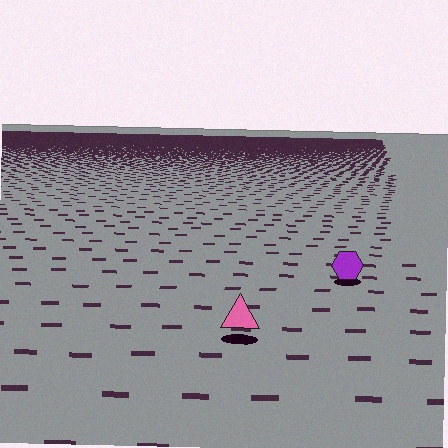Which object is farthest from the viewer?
The purple hexagon is farthest from the viewer. It appears smaller and the ground texture around it is denser.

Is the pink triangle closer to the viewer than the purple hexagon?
Yes. The pink triangle is closer — you can tell from the texture gradient: the ground texture is coarser near it.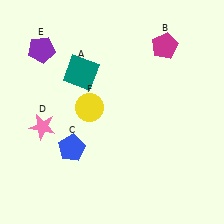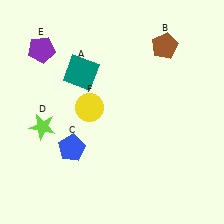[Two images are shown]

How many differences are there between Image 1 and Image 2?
There are 2 differences between the two images.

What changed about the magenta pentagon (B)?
In Image 1, B is magenta. In Image 2, it changed to brown.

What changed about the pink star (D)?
In Image 1, D is pink. In Image 2, it changed to lime.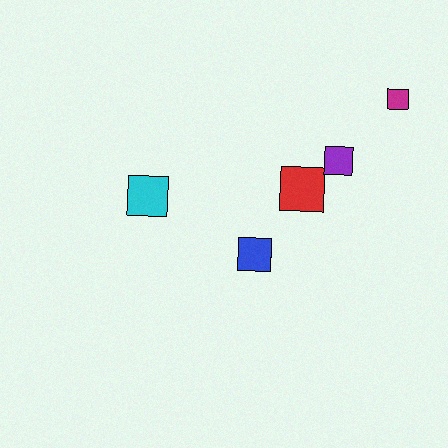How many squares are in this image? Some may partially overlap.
There are 5 squares.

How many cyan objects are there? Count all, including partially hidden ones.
There is 1 cyan object.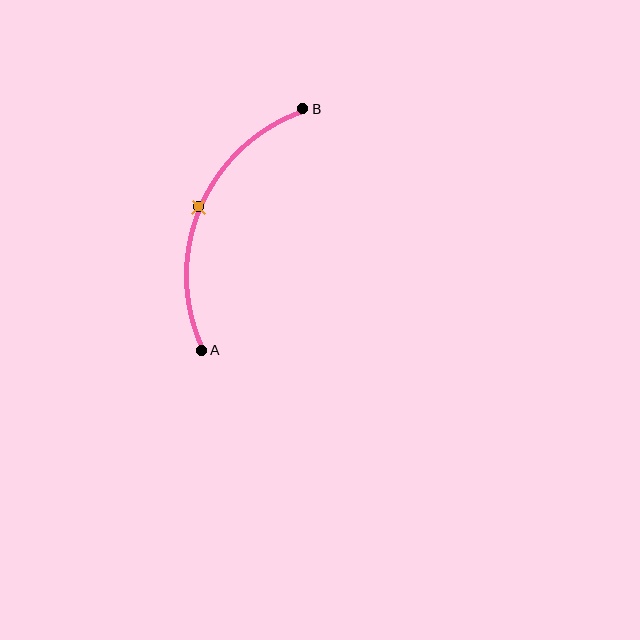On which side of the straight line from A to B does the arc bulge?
The arc bulges to the left of the straight line connecting A and B.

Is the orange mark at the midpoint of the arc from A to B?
Yes. The orange mark lies on the arc at equal arc-length from both A and B — it is the arc midpoint.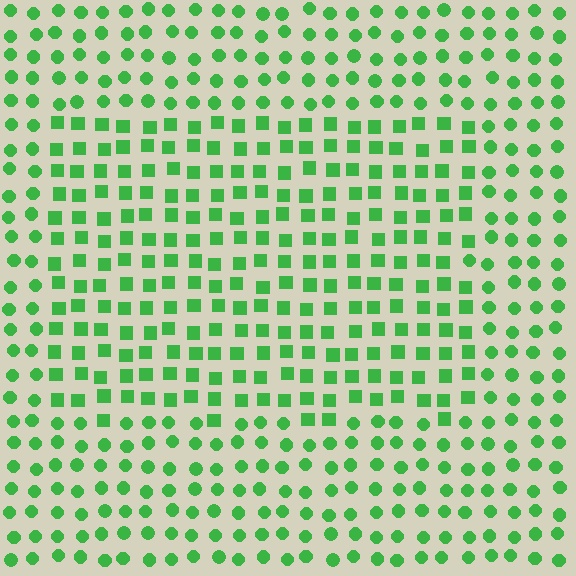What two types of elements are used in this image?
The image uses squares inside the rectangle region and circles outside it.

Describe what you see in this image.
The image is filled with small green elements arranged in a uniform grid. A rectangle-shaped region contains squares, while the surrounding area contains circles. The boundary is defined purely by the change in element shape.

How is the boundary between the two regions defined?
The boundary is defined by a change in element shape: squares inside vs. circles outside. All elements share the same color and spacing.